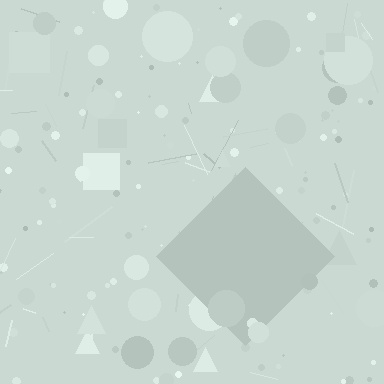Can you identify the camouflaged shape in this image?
The camouflaged shape is a diamond.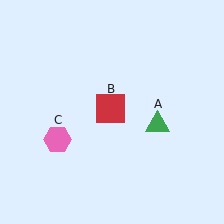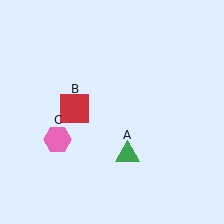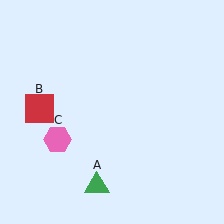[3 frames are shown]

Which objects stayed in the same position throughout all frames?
Pink hexagon (object C) remained stationary.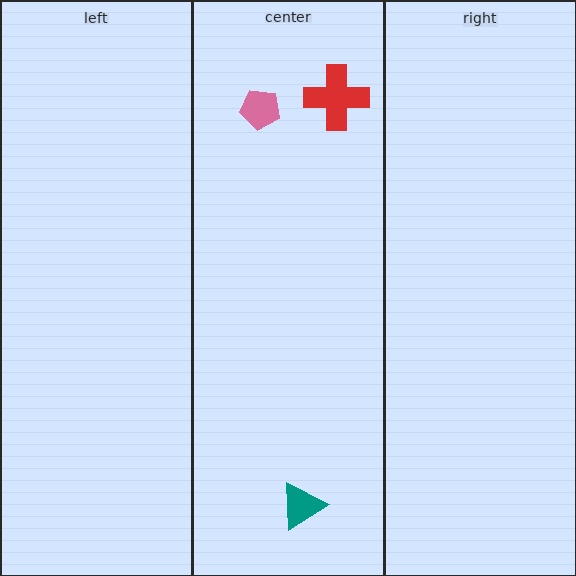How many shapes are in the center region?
3.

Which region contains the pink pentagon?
The center region.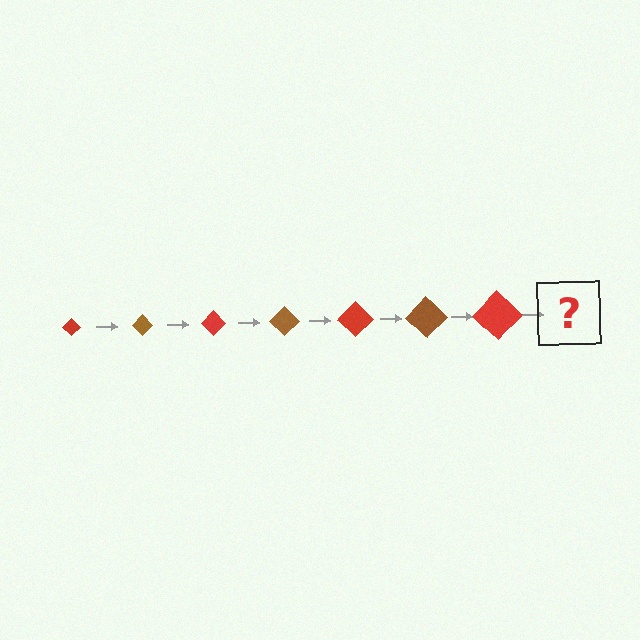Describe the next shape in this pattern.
It should be a brown diamond, larger than the previous one.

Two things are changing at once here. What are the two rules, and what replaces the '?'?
The two rules are that the diamond grows larger each step and the color cycles through red and brown. The '?' should be a brown diamond, larger than the previous one.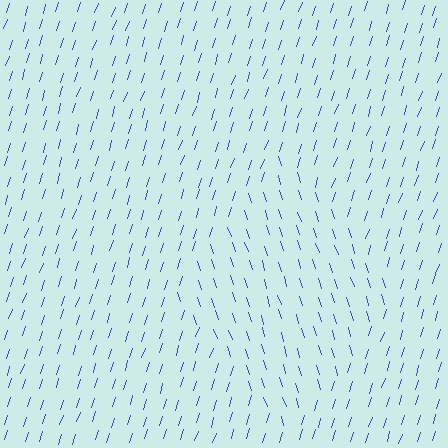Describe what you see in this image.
The image is filled with small blue line segments. A diamond region in the image has lines oriented differently from the surrounding lines, creating a visible texture boundary.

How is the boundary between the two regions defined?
The boundary is defined purely by a change in line orientation (approximately 35 degrees difference). All lines are the same color and thickness.